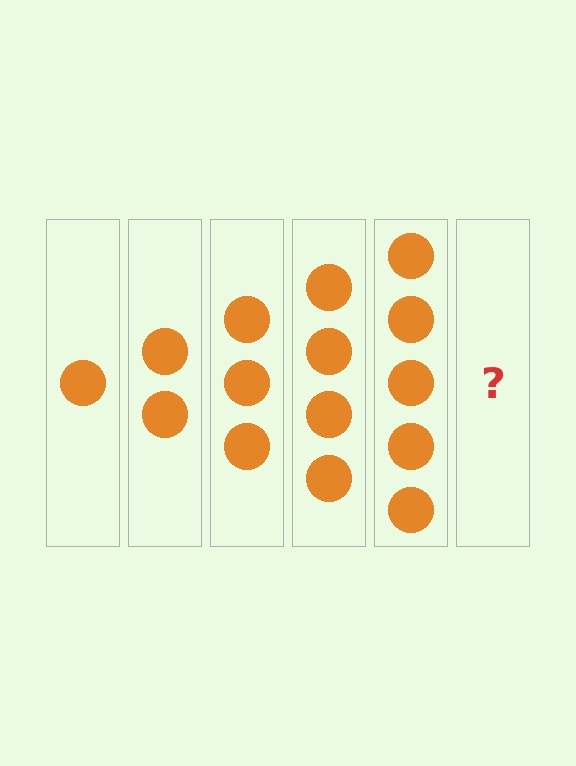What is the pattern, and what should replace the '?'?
The pattern is that each step adds one more circle. The '?' should be 6 circles.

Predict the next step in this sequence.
The next step is 6 circles.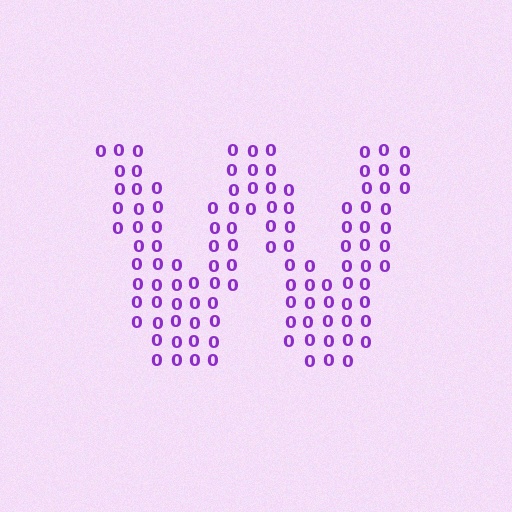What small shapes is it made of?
It is made of small digit 0's.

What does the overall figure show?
The overall figure shows the letter W.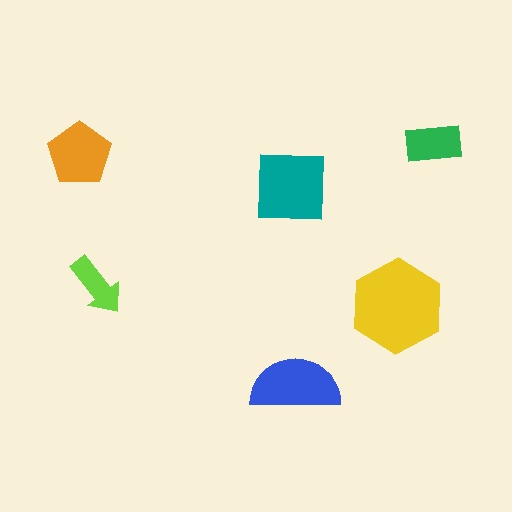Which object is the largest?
The yellow hexagon.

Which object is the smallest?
The lime arrow.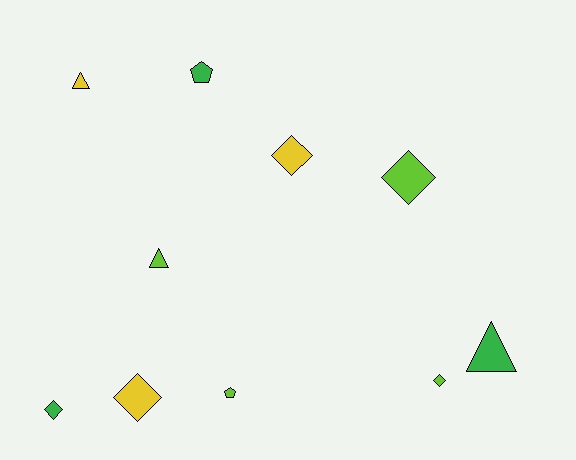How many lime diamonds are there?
There are 2 lime diamonds.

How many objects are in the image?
There are 10 objects.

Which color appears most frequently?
Lime, with 4 objects.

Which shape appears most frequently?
Diamond, with 5 objects.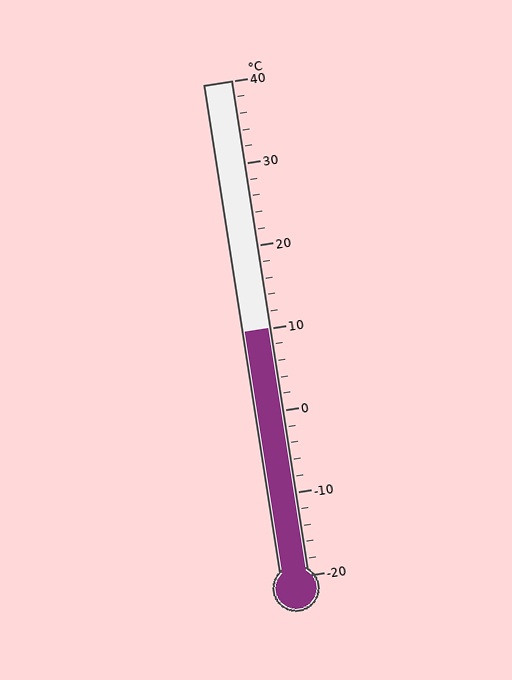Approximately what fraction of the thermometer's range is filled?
The thermometer is filled to approximately 50% of its range.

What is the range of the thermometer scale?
The thermometer scale ranges from -20°C to 40°C.